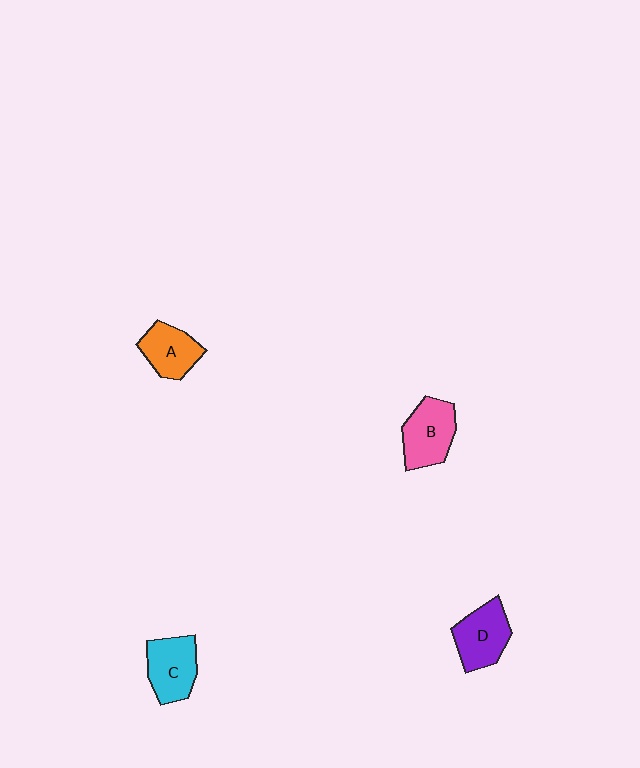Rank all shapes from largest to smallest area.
From largest to smallest: B (pink), D (purple), C (cyan), A (orange).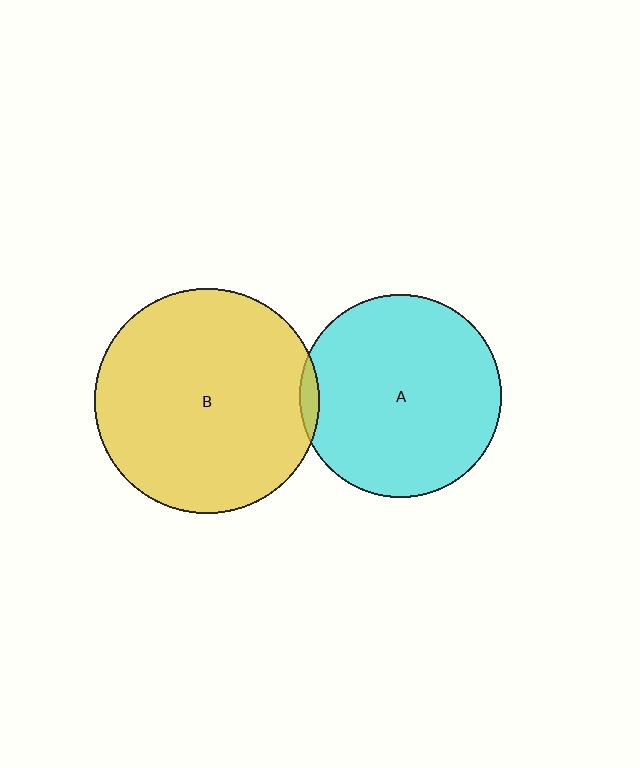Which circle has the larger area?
Circle B (yellow).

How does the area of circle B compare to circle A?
Approximately 1.2 times.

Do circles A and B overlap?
Yes.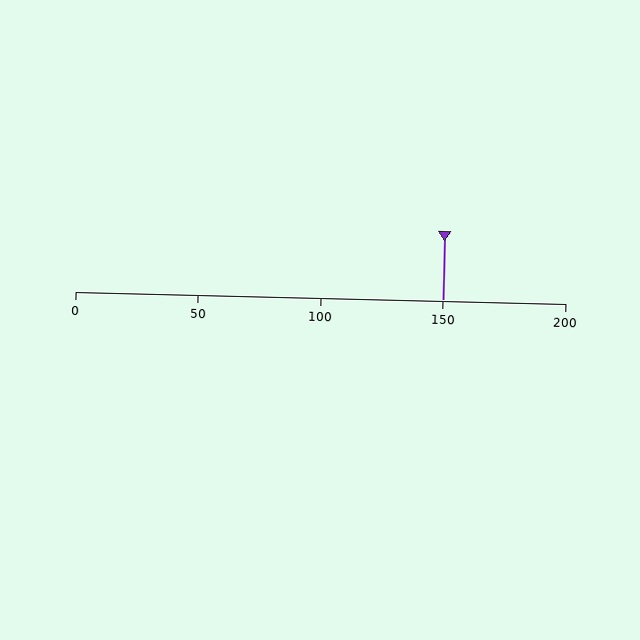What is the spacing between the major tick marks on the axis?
The major ticks are spaced 50 apart.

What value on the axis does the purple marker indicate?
The marker indicates approximately 150.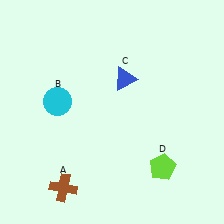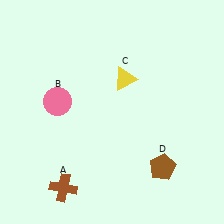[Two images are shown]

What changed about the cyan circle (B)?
In Image 1, B is cyan. In Image 2, it changed to pink.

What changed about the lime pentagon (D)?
In Image 1, D is lime. In Image 2, it changed to brown.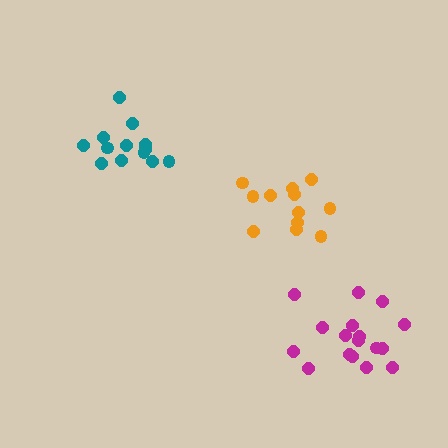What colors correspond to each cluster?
The clusters are colored: teal, magenta, orange.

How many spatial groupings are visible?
There are 3 spatial groupings.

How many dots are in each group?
Group 1: 13 dots, Group 2: 17 dots, Group 3: 12 dots (42 total).